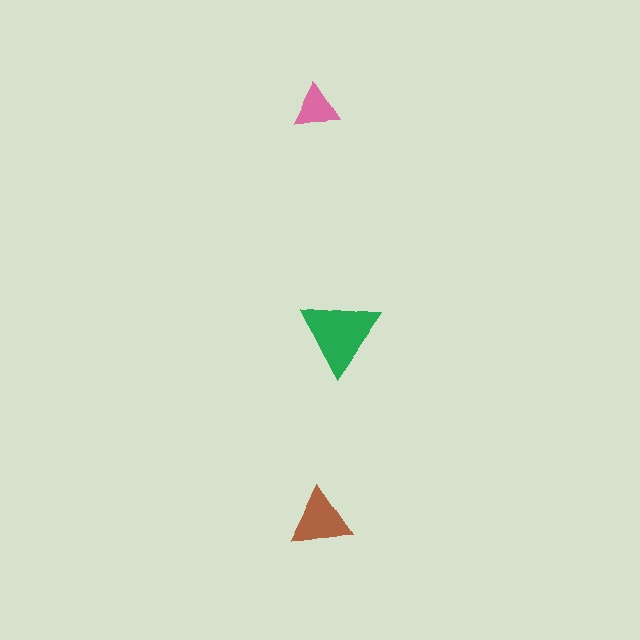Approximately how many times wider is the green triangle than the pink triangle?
About 1.5 times wider.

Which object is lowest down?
The brown triangle is bottommost.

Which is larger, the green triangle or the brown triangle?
The green one.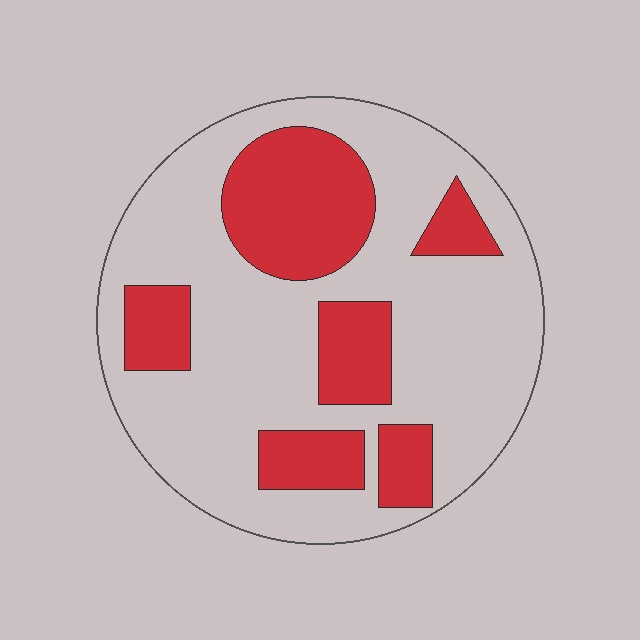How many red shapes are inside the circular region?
6.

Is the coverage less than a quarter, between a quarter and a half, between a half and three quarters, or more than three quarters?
Between a quarter and a half.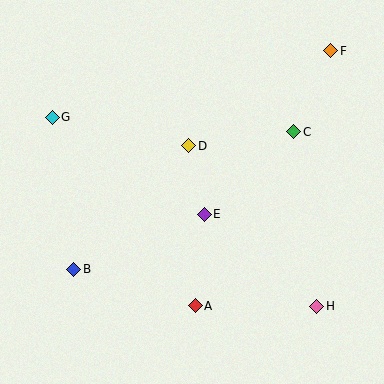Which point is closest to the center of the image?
Point E at (204, 214) is closest to the center.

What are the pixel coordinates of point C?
Point C is at (294, 132).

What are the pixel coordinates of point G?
Point G is at (52, 117).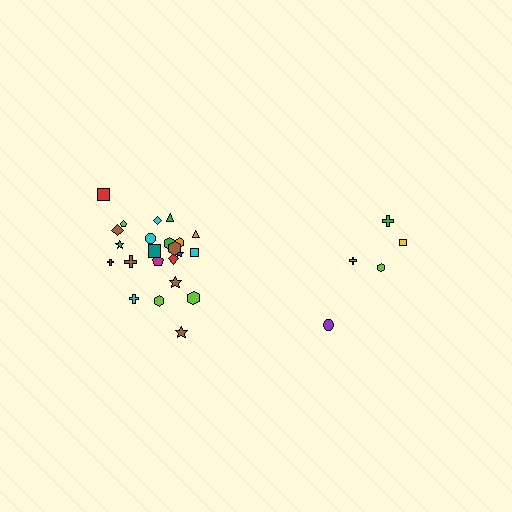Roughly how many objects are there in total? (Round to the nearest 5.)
Roughly 30 objects in total.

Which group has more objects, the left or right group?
The left group.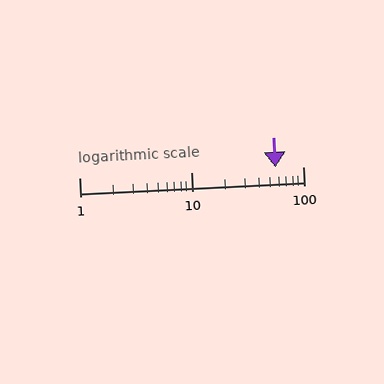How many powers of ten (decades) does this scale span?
The scale spans 2 decades, from 1 to 100.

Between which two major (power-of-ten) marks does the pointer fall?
The pointer is between 10 and 100.